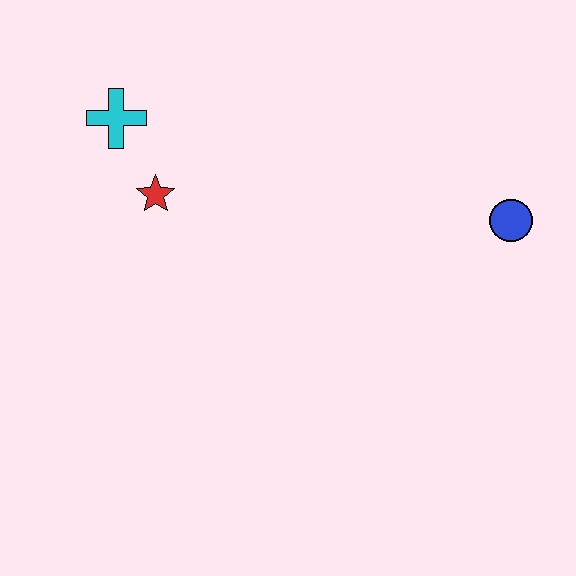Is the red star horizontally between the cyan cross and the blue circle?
Yes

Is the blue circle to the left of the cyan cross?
No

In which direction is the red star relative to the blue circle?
The red star is to the left of the blue circle.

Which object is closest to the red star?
The cyan cross is closest to the red star.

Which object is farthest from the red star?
The blue circle is farthest from the red star.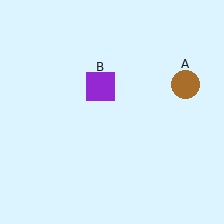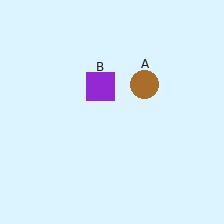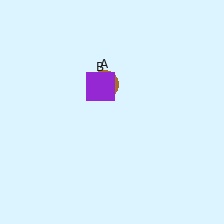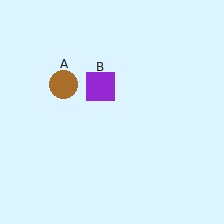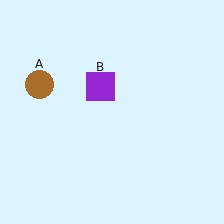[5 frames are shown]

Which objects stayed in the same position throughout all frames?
Purple square (object B) remained stationary.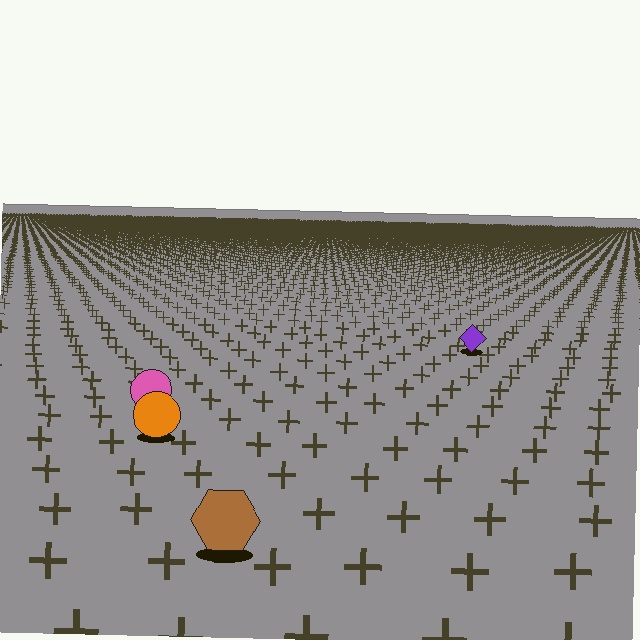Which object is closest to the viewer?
The brown hexagon is closest. The texture marks near it are larger and more spread out.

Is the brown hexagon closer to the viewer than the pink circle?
Yes. The brown hexagon is closer — you can tell from the texture gradient: the ground texture is coarser near it.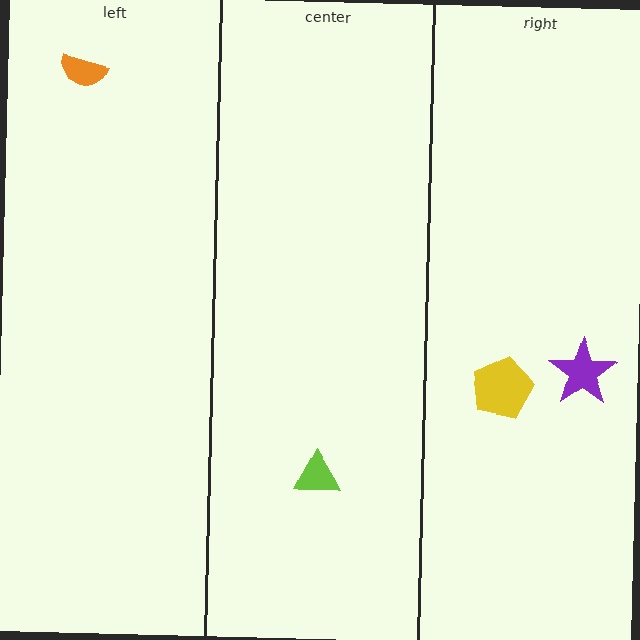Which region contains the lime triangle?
The center region.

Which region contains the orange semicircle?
The left region.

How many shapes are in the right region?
2.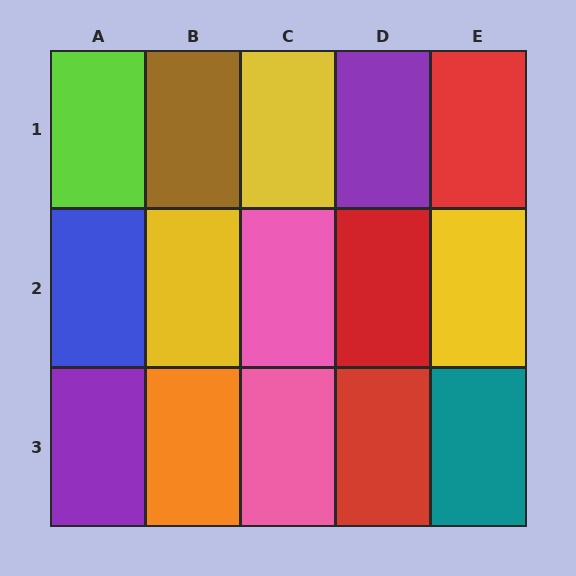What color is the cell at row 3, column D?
Red.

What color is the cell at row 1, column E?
Red.